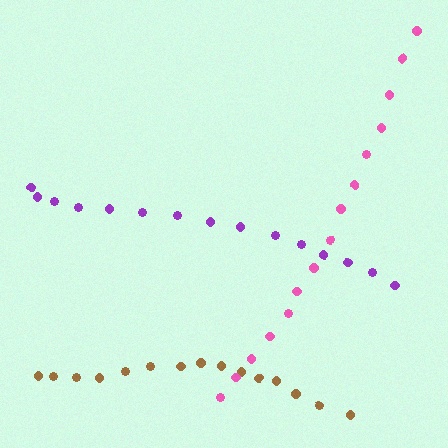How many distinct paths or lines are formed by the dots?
There are 3 distinct paths.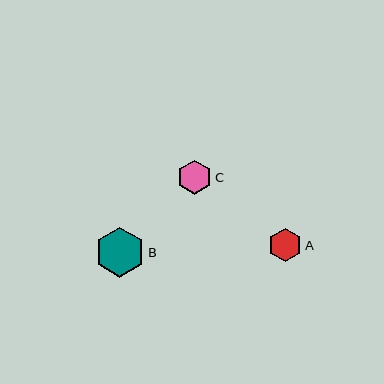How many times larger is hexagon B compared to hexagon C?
Hexagon B is approximately 1.4 times the size of hexagon C.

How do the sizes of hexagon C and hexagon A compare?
Hexagon C and hexagon A are approximately the same size.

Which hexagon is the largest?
Hexagon B is the largest with a size of approximately 49 pixels.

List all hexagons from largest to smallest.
From largest to smallest: B, C, A.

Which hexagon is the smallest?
Hexagon A is the smallest with a size of approximately 33 pixels.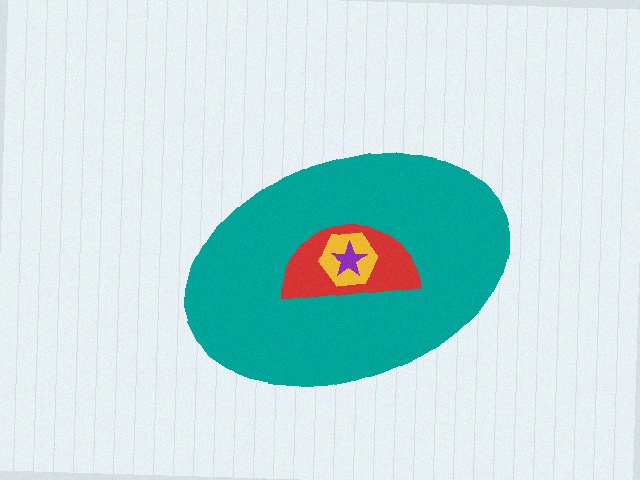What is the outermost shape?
The teal ellipse.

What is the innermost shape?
The purple star.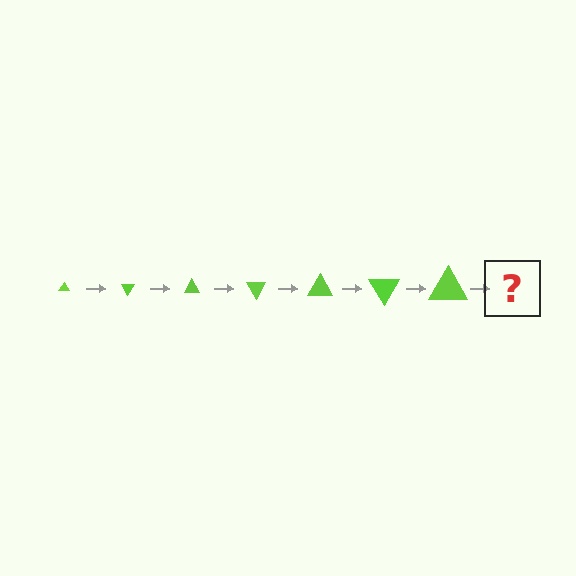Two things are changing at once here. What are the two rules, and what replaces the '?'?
The two rules are that the triangle grows larger each step and it rotates 60 degrees each step. The '?' should be a triangle, larger than the previous one and rotated 420 degrees from the start.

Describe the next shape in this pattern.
It should be a triangle, larger than the previous one and rotated 420 degrees from the start.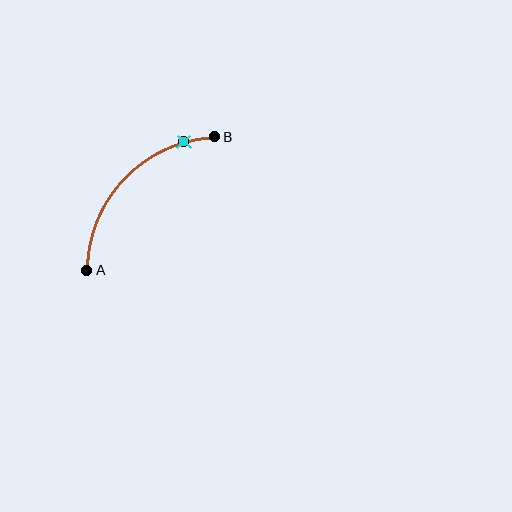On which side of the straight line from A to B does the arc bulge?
The arc bulges above and to the left of the straight line connecting A and B.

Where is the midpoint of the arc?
The arc midpoint is the point on the curve farthest from the straight line joining A and B. It sits above and to the left of that line.